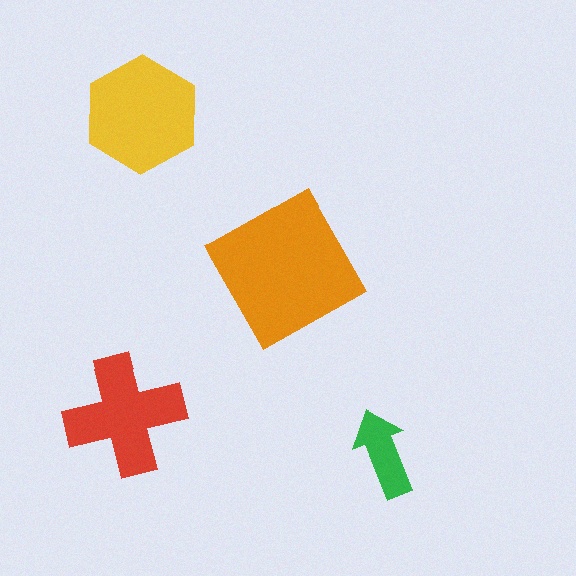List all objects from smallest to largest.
The green arrow, the red cross, the yellow hexagon, the orange square.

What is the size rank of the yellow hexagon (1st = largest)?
2nd.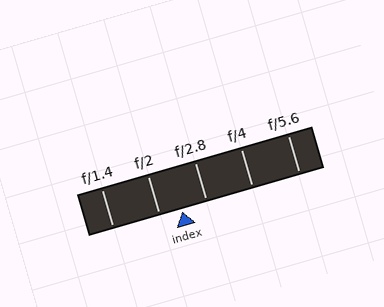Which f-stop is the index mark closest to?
The index mark is closest to f/2.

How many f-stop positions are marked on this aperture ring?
There are 5 f-stop positions marked.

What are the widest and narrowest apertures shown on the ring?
The widest aperture shown is f/1.4 and the narrowest is f/5.6.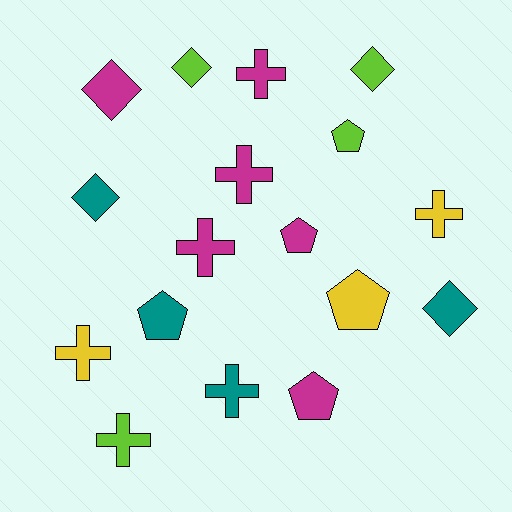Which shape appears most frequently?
Cross, with 7 objects.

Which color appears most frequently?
Magenta, with 6 objects.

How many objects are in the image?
There are 17 objects.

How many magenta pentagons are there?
There are 2 magenta pentagons.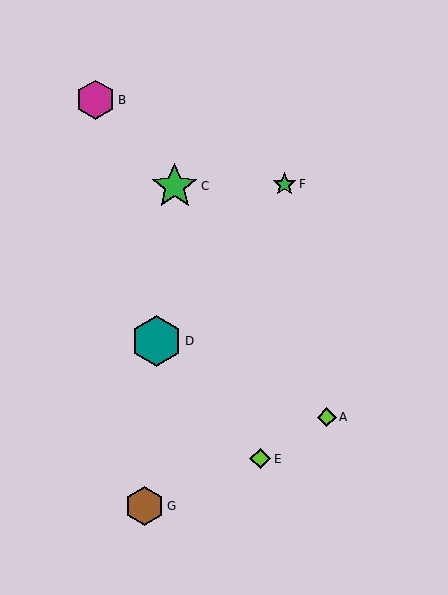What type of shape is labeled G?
Shape G is a brown hexagon.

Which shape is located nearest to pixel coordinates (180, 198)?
The green star (labeled C) at (175, 186) is nearest to that location.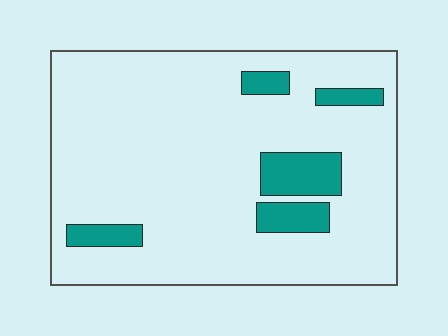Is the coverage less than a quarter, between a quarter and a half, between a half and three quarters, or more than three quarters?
Less than a quarter.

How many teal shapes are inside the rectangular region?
5.